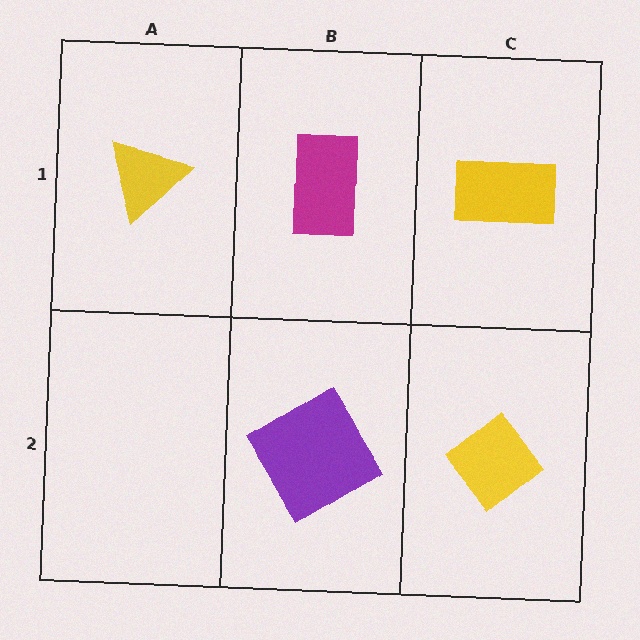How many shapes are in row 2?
2 shapes.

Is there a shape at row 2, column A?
No, that cell is empty.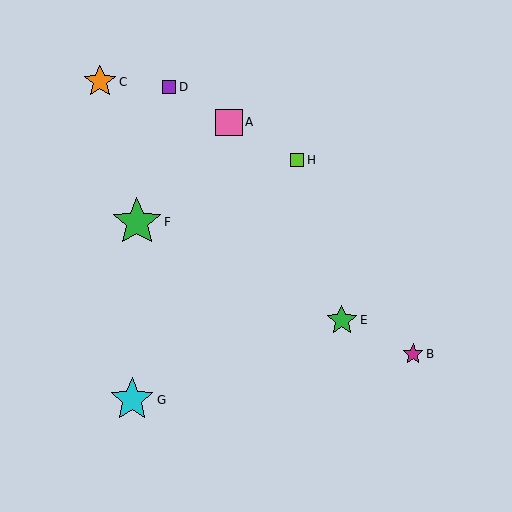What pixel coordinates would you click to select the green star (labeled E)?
Click at (342, 320) to select the green star E.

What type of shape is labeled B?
Shape B is a magenta star.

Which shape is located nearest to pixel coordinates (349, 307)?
The green star (labeled E) at (342, 320) is nearest to that location.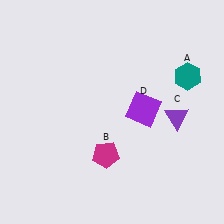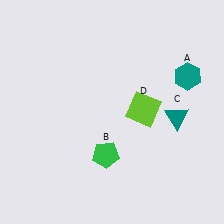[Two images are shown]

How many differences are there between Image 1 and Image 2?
There are 3 differences between the two images.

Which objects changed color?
B changed from magenta to green. C changed from purple to teal. D changed from purple to lime.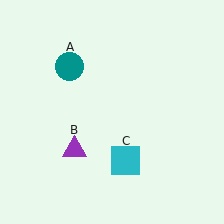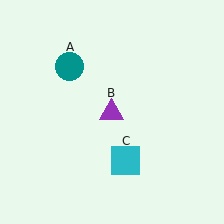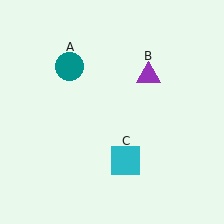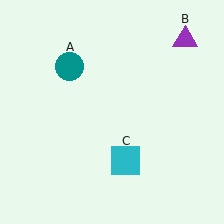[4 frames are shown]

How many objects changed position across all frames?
1 object changed position: purple triangle (object B).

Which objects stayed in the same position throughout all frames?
Teal circle (object A) and cyan square (object C) remained stationary.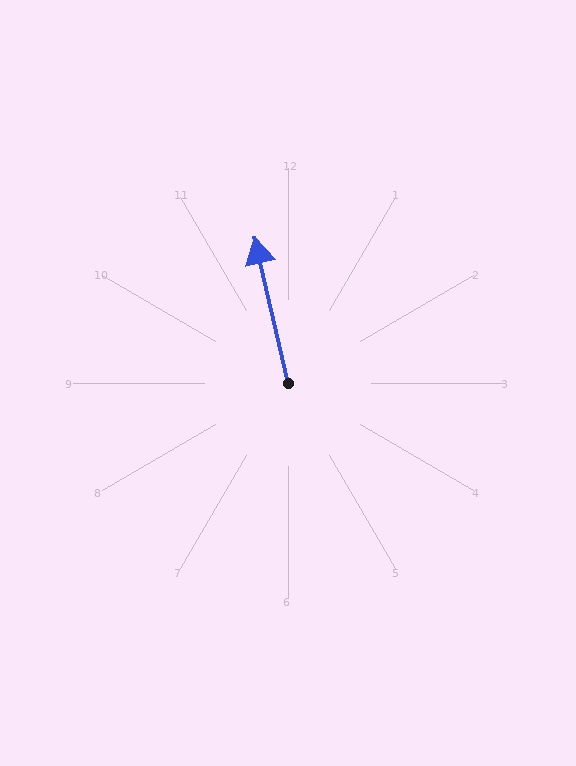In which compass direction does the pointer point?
North.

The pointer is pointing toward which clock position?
Roughly 12 o'clock.